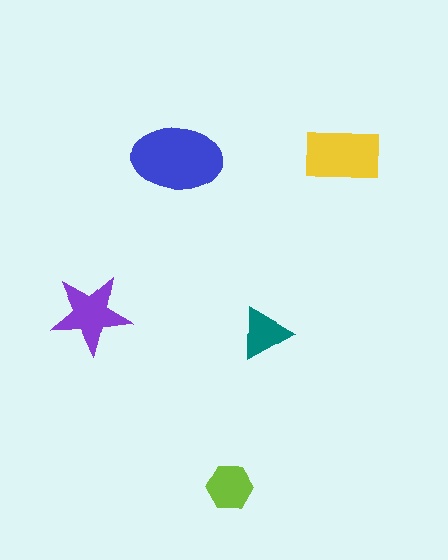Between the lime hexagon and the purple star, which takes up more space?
The purple star.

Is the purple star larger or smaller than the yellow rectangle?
Smaller.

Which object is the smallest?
The teal triangle.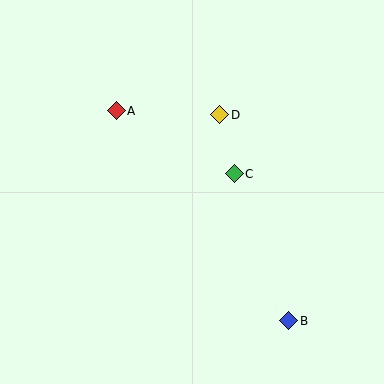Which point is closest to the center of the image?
Point C at (234, 174) is closest to the center.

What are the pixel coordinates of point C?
Point C is at (234, 174).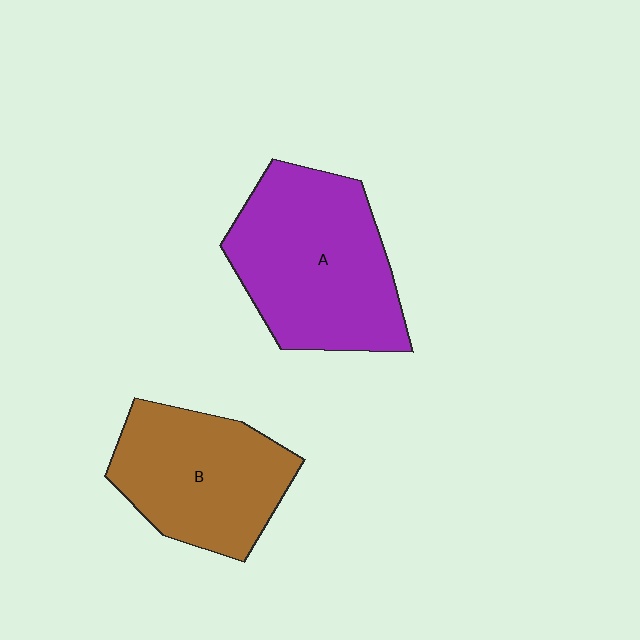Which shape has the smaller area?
Shape B (brown).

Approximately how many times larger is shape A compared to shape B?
Approximately 1.3 times.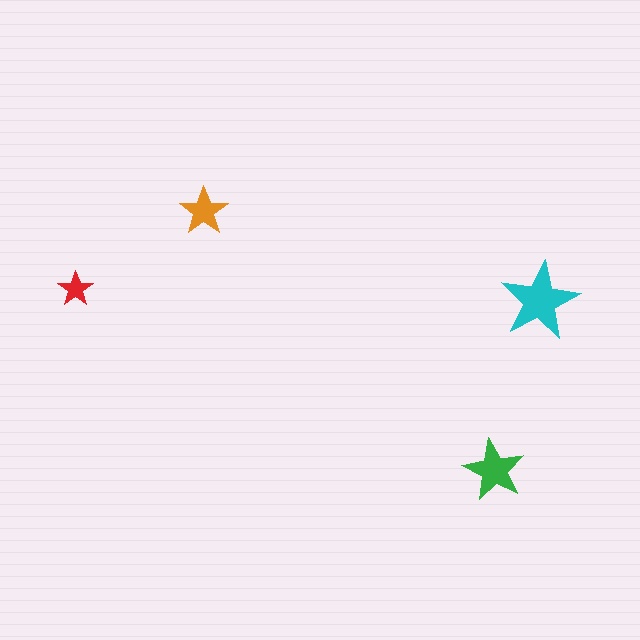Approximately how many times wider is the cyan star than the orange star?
About 1.5 times wider.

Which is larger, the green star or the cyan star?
The cyan one.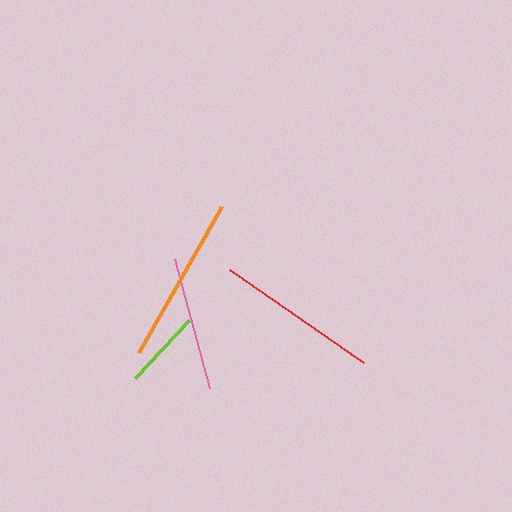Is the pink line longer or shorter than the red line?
The red line is longer than the pink line.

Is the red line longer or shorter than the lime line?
The red line is longer than the lime line.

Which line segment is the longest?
The orange line is the longest at approximately 167 pixels.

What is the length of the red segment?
The red segment is approximately 164 pixels long.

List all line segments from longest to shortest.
From longest to shortest: orange, red, pink, lime.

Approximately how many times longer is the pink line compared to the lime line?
The pink line is approximately 1.7 times the length of the lime line.